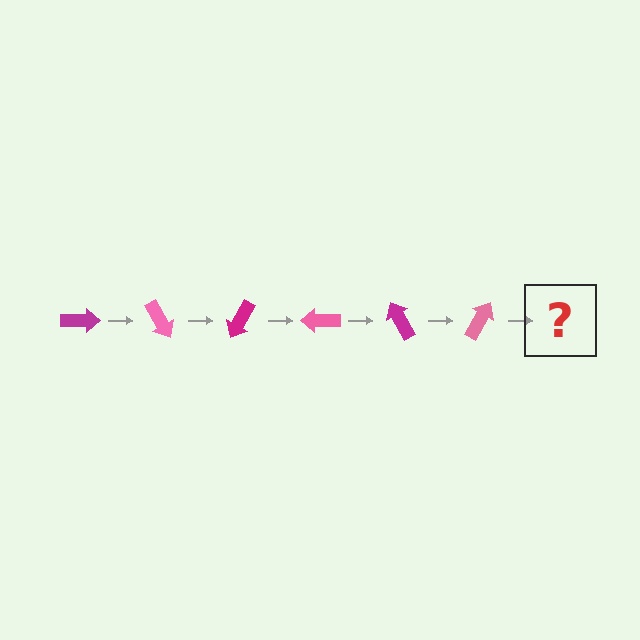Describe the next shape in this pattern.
It should be a magenta arrow, rotated 360 degrees from the start.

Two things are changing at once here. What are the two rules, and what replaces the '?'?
The two rules are that it rotates 60 degrees each step and the color cycles through magenta and pink. The '?' should be a magenta arrow, rotated 360 degrees from the start.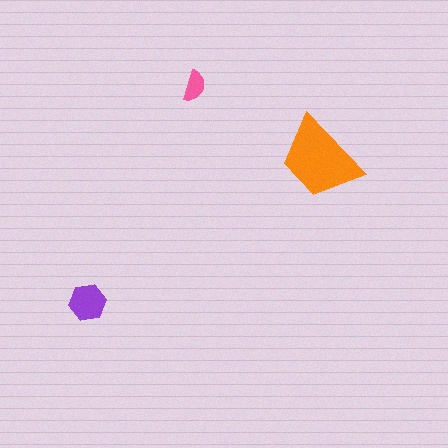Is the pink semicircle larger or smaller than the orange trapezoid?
Smaller.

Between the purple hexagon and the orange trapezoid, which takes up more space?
The orange trapezoid.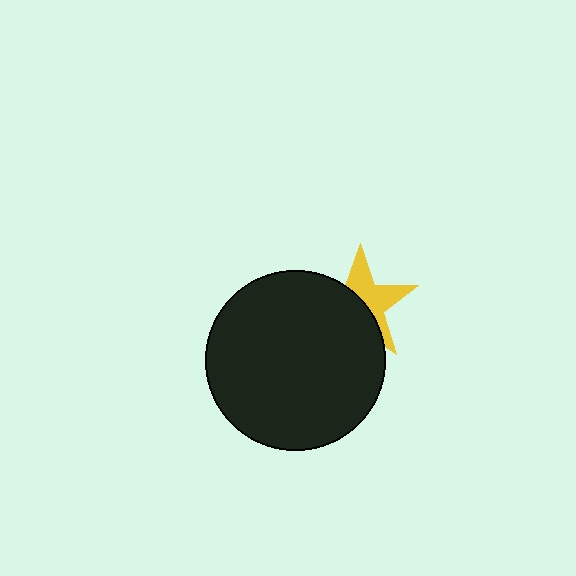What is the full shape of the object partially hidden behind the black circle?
The partially hidden object is a yellow star.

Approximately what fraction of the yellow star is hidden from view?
Roughly 54% of the yellow star is hidden behind the black circle.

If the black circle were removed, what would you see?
You would see the complete yellow star.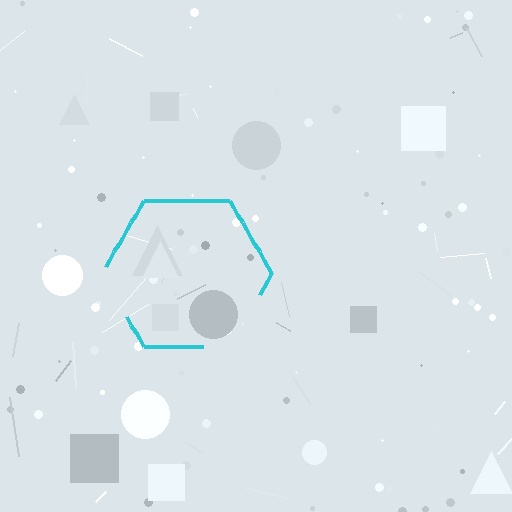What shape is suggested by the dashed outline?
The dashed outline suggests a hexagon.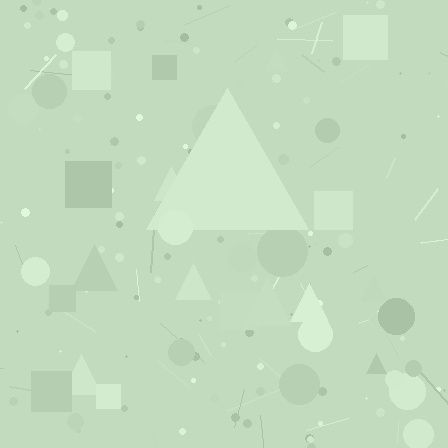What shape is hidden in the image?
A triangle is hidden in the image.